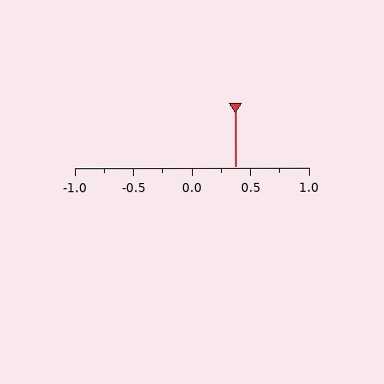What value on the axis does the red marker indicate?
The marker indicates approximately 0.38.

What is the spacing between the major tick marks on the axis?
The major ticks are spaced 0.5 apart.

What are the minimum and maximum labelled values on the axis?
The axis runs from -1.0 to 1.0.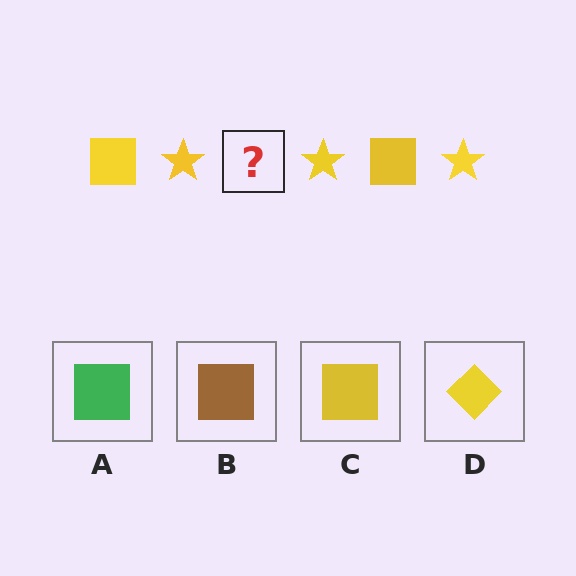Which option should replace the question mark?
Option C.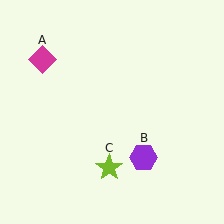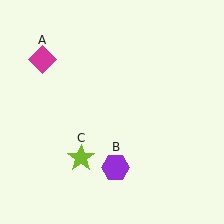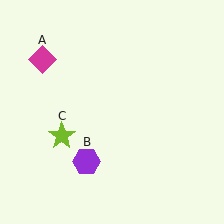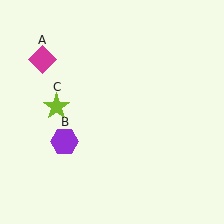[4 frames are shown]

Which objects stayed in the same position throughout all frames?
Magenta diamond (object A) remained stationary.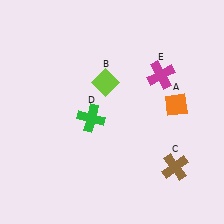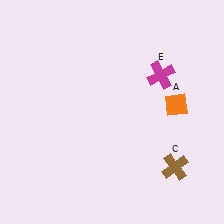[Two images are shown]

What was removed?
The green cross (D), the lime diamond (B) were removed in Image 2.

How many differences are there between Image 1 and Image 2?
There are 2 differences between the two images.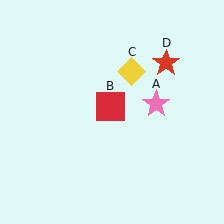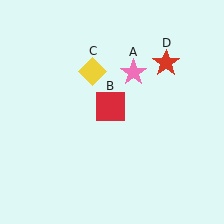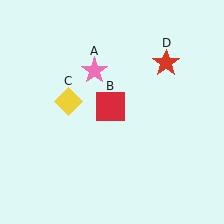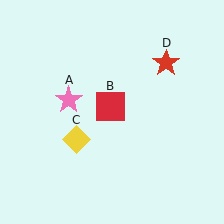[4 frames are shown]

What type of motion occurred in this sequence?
The pink star (object A), yellow diamond (object C) rotated counterclockwise around the center of the scene.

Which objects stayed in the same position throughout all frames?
Red square (object B) and red star (object D) remained stationary.